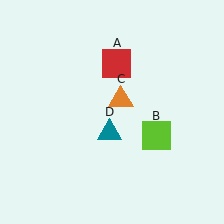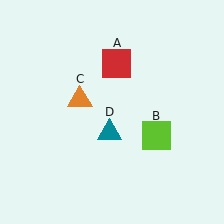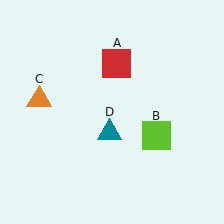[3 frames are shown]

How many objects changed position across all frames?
1 object changed position: orange triangle (object C).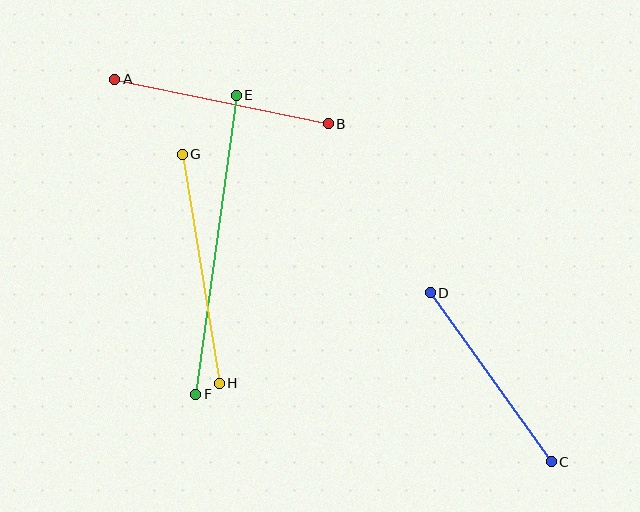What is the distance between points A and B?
The distance is approximately 218 pixels.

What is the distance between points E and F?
The distance is approximately 301 pixels.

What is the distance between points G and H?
The distance is approximately 232 pixels.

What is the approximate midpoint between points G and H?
The midpoint is at approximately (201, 269) pixels.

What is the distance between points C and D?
The distance is approximately 208 pixels.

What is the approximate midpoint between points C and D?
The midpoint is at approximately (491, 377) pixels.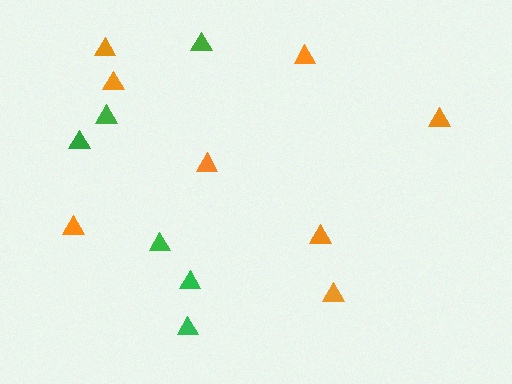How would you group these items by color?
There are 2 groups: one group of green triangles (6) and one group of orange triangles (8).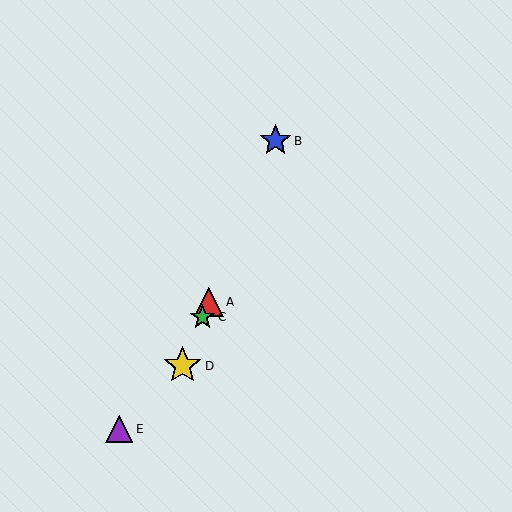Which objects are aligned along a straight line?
Objects A, B, C, D are aligned along a straight line.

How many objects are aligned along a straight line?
4 objects (A, B, C, D) are aligned along a straight line.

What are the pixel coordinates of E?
Object E is at (119, 429).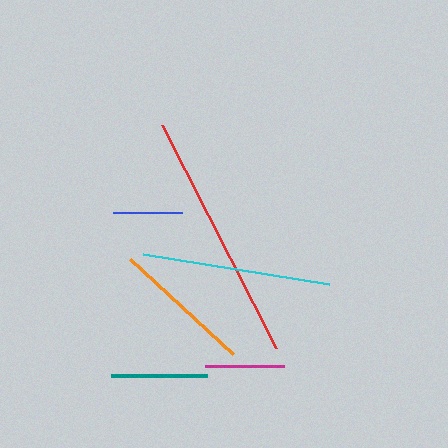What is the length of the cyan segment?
The cyan segment is approximately 189 pixels long.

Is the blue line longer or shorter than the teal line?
The teal line is longer than the blue line.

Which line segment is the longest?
The red line is the longest at approximately 250 pixels.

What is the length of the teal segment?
The teal segment is approximately 96 pixels long.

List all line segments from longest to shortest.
From longest to shortest: red, cyan, orange, teal, magenta, blue.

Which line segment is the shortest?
The blue line is the shortest at approximately 69 pixels.